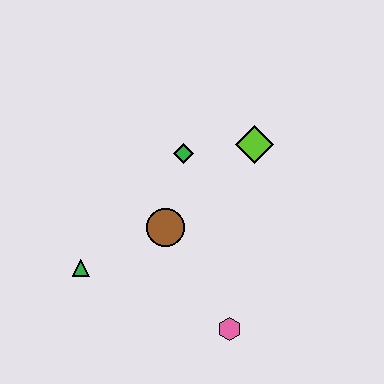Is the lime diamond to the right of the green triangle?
Yes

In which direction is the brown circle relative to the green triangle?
The brown circle is to the right of the green triangle.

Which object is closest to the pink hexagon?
The brown circle is closest to the pink hexagon.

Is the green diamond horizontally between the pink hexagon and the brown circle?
Yes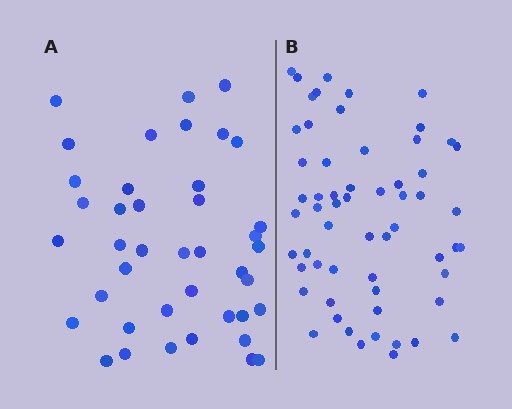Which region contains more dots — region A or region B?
Region B (the right region) has more dots.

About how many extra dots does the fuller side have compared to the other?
Region B has approximately 20 more dots than region A.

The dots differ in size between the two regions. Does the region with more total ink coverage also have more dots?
No. Region A has more total ink coverage because its dots are larger, but region B actually contains more individual dots. Total area can be misleading — the number of items is what matters here.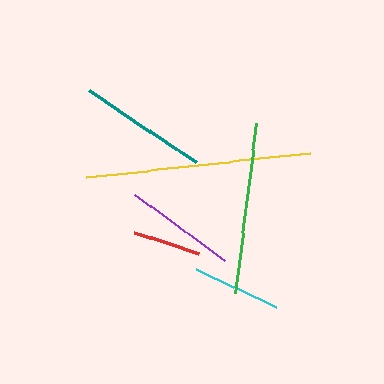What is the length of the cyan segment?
The cyan segment is approximately 89 pixels long.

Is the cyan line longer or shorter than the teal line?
The teal line is longer than the cyan line.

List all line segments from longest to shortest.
From longest to shortest: yellow, green, teal, purple, cyan, red.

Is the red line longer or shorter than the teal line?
The teal line is longer than the red line.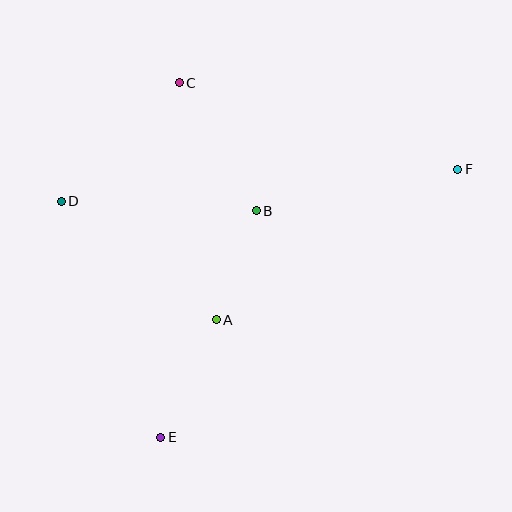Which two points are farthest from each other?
Points E and F are farthest from each other.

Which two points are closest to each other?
Points A and B are closest to each other.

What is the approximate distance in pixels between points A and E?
The distance between A and E is approximately 130 pixels.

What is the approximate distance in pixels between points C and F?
The distance between C and F is approximately 292 pixels.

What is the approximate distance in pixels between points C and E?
The distance between C and E is approximately 355 pixels.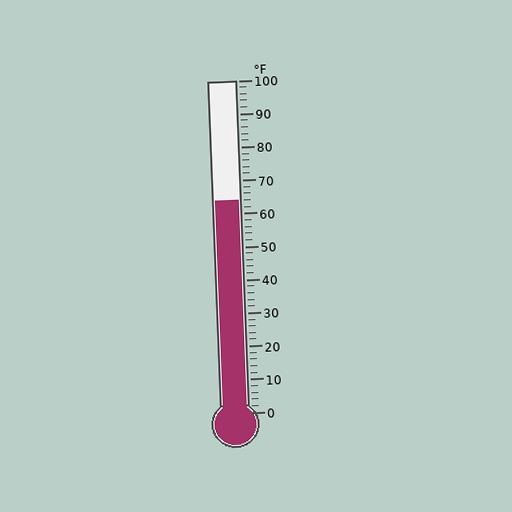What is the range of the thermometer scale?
The thermometer scale ranges from 0°F to 100°F.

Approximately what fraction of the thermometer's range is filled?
The thermometer is filled to approximately 65% of its range.